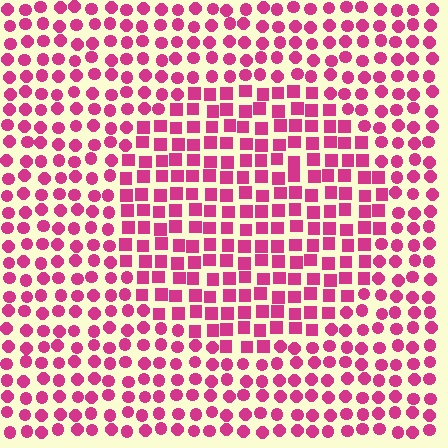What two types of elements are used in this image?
The image uses squares inside the circle region and circles outside it.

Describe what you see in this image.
The image is filled with small magenta elements arranged in a uniform grid. A circle-shaped region contains squares, while the surrounding area contains circles. The boundary is defined purely by the change in element shape.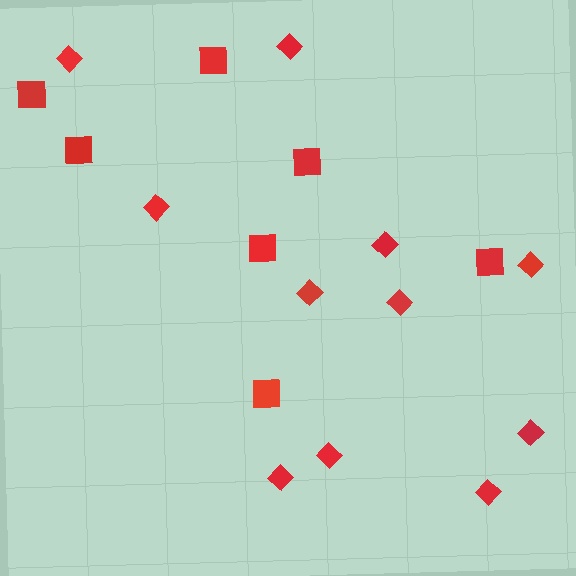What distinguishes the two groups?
There are 2 groups: one group of squares (7) and one group of diamonds (11).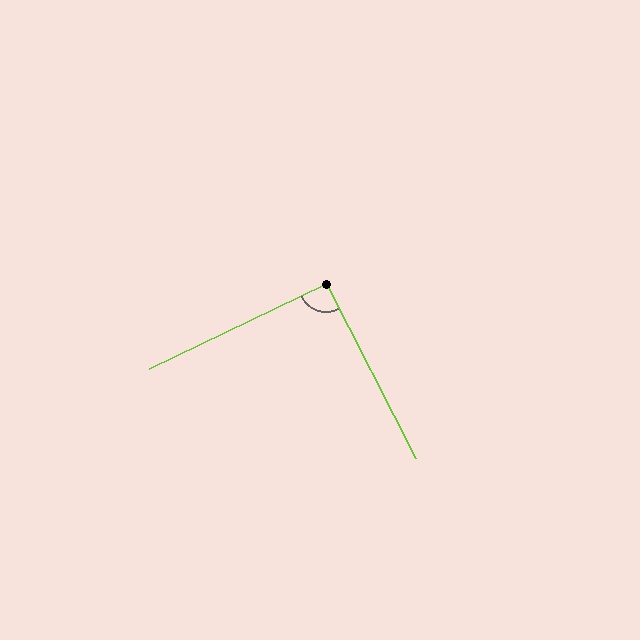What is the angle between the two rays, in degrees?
Approximately 92 degrees.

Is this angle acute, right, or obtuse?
It is approximately a right angle.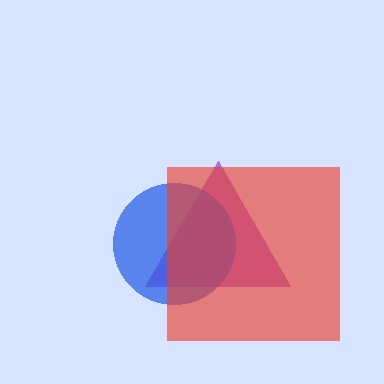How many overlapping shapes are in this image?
There are 3 overlapping shapes in the image.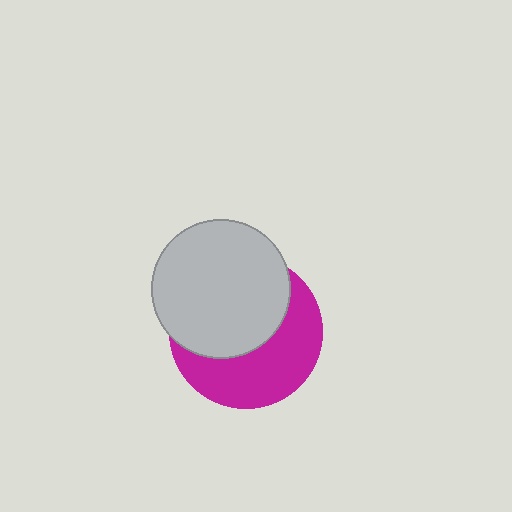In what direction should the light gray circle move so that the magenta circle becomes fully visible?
The light gray circle should move up. That is the shortest direction to clear the overlap and leave the magenta circle fully visible.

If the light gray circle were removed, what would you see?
You would see the complete magenta circle.